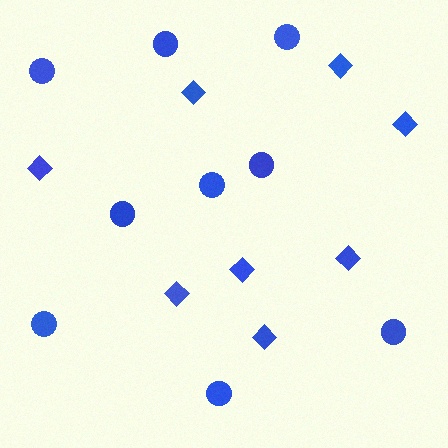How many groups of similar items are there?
There are 2 groups: one group of diamonds (8) and one group of circles (9).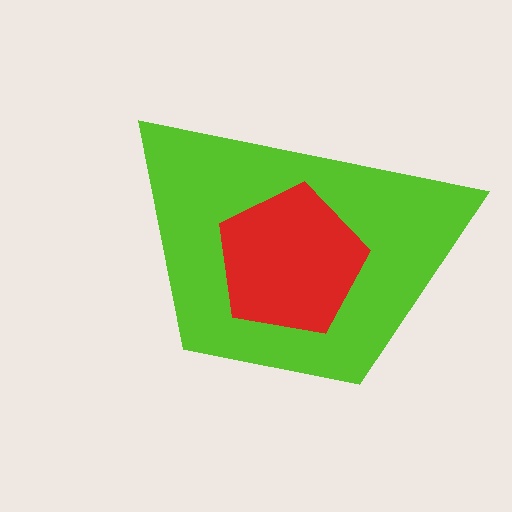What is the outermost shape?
The lime trapezoid.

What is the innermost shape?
The red pentagon.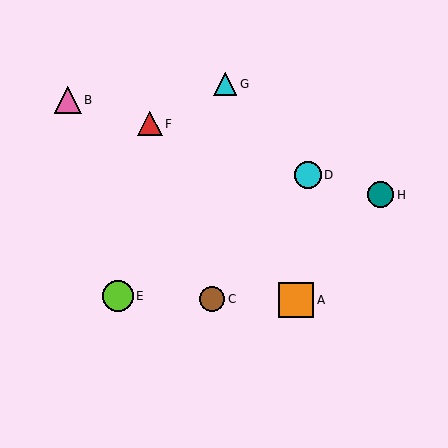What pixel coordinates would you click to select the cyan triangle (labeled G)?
Click at (225, 84) to select the cyan triangle G.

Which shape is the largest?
The orange square (labeled A) is the largest.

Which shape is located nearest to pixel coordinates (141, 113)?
The red triangle (labeled F) at (150, 124) is nearest to that location.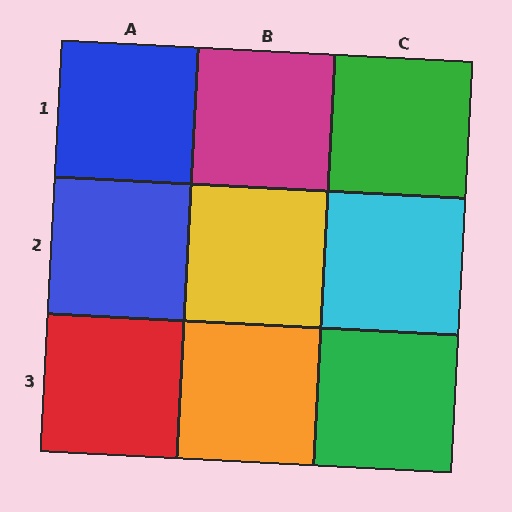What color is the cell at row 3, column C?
Green.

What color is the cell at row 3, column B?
Orange.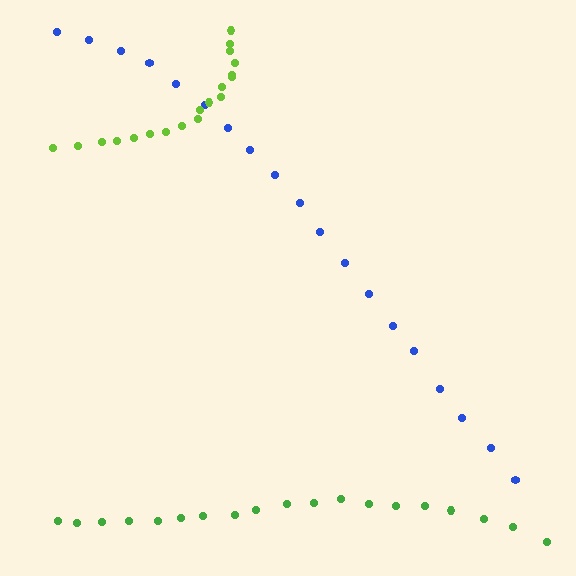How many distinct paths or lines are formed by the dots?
There are 3 distinct paths.